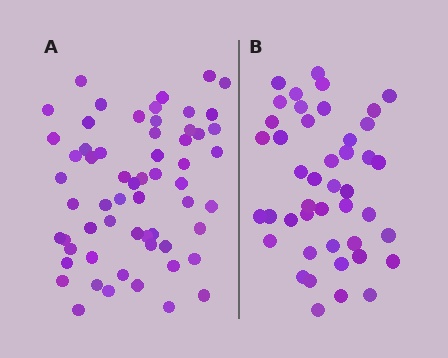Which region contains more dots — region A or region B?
Region A (the left region) has more dots.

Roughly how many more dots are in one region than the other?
Region A has approximately 15 more dots than region B.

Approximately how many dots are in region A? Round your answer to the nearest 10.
About 60 dots.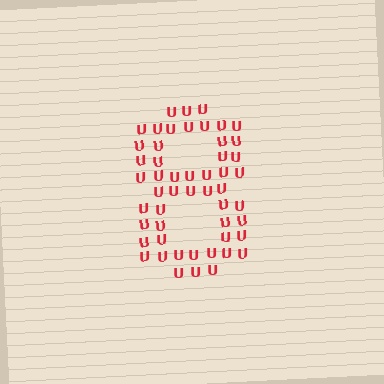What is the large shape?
The large shape is the digit 8.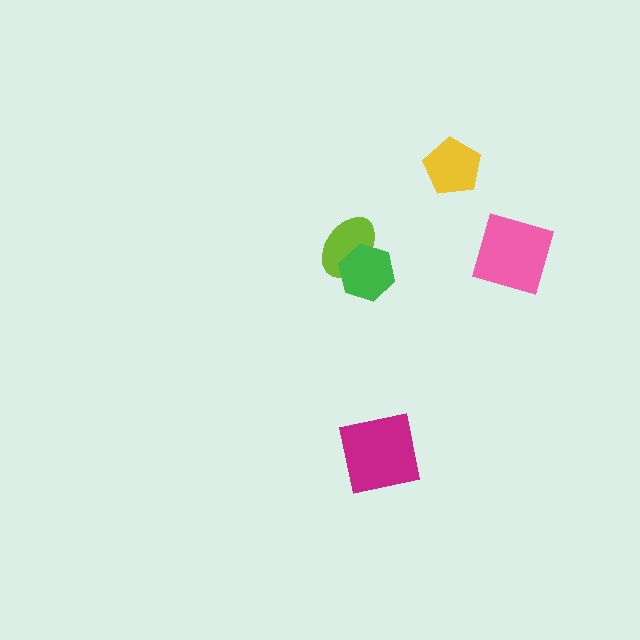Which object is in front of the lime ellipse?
The green hexagon is in front of the lime ellipse.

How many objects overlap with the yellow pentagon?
0 objects overlap with the yellow pentagon.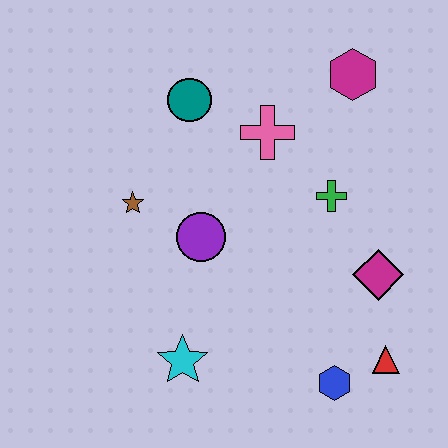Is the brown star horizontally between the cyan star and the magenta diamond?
No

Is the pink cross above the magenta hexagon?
No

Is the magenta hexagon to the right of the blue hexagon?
Yes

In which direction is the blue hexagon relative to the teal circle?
The blue hexagon is below the teal circle.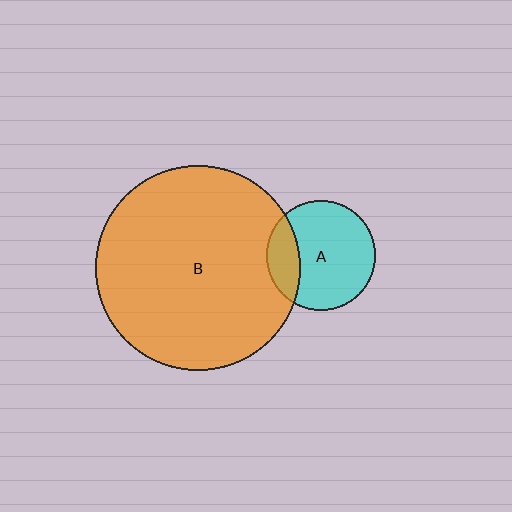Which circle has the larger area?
Circle B (orange).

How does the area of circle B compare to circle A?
Approximately 3.5 times.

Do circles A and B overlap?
Yes.